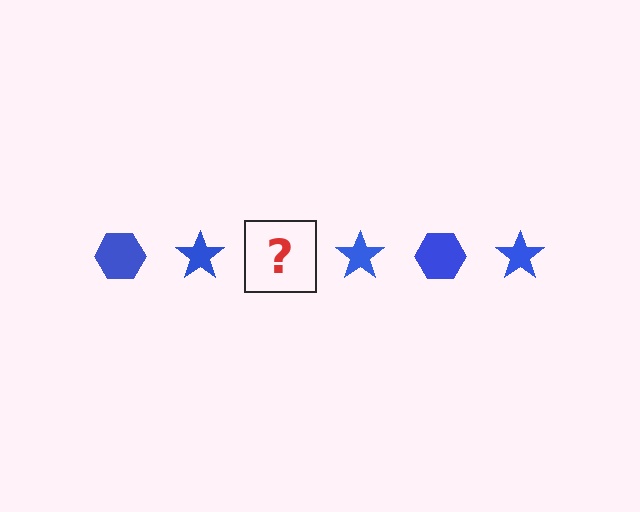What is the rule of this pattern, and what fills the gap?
The rule is that the pattern cycles through hexagon, star shapes in blue. The gap should be filled with a blue hexagon.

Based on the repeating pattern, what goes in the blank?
The blank should be a blue hexagon.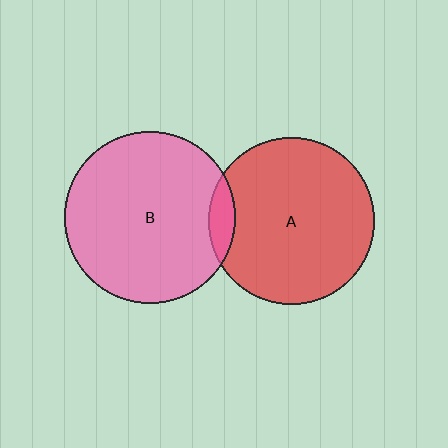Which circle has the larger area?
Circle B (pink).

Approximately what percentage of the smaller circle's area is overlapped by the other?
Approximately 10%.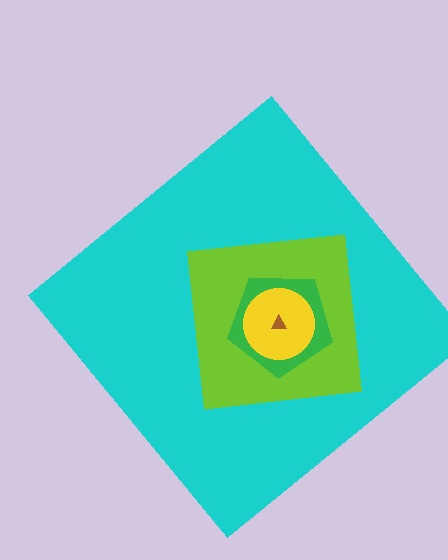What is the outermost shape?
The cyan diamond.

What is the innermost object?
The brown triangle.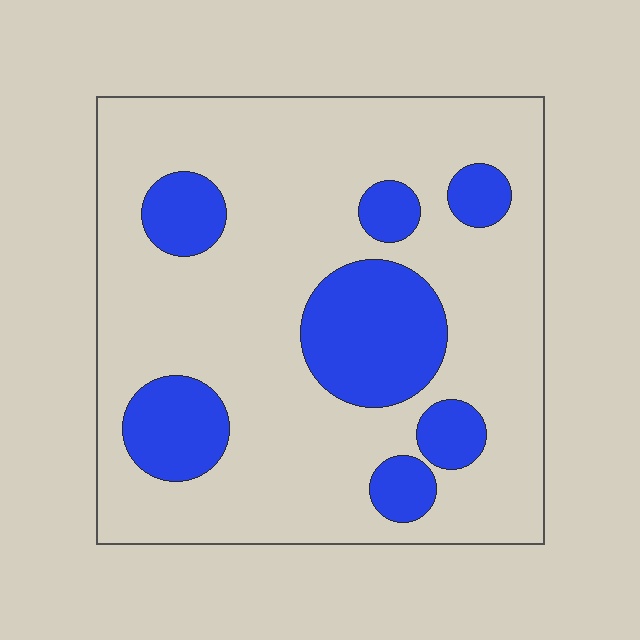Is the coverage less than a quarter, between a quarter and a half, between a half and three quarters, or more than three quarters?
Less than a quarter.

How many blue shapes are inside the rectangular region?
7.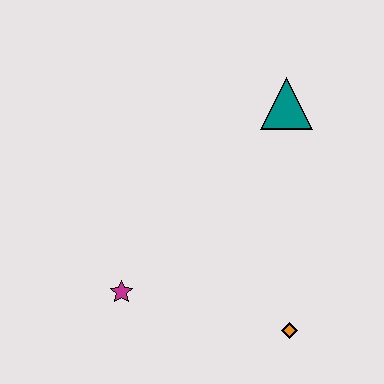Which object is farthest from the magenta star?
The teal triangle is farthest from the magenta star.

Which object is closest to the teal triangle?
The orange diamond is closest to the teal triangle.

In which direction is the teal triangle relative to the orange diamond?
The teal triangle is above the orange diamond.